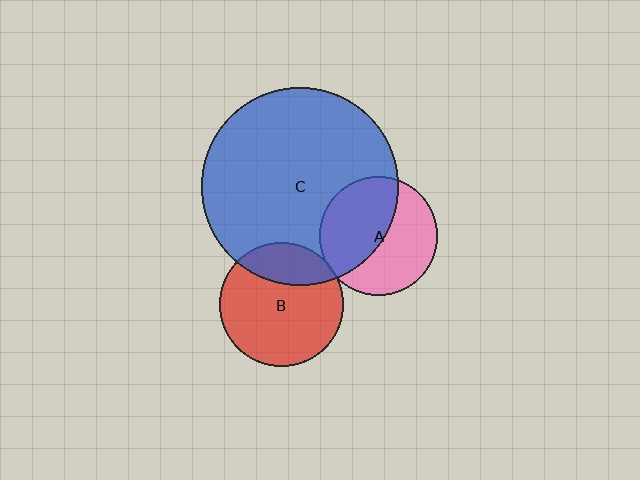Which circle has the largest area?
Circle C (blue).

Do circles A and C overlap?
Yes.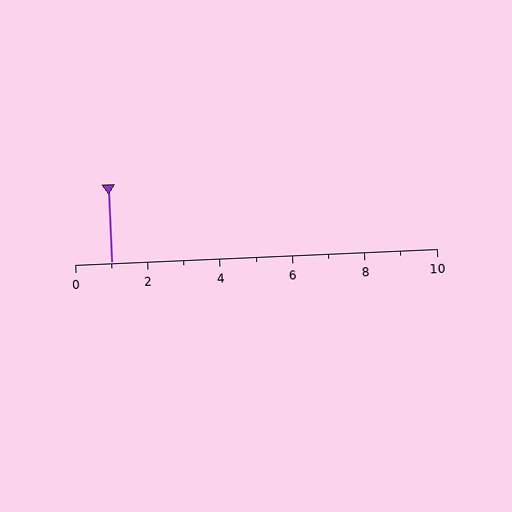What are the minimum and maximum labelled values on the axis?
The axis runs from 0 to 10.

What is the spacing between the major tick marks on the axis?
The major ticks are spaced 2 apart.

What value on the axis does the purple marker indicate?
The marker indicates approximately 1.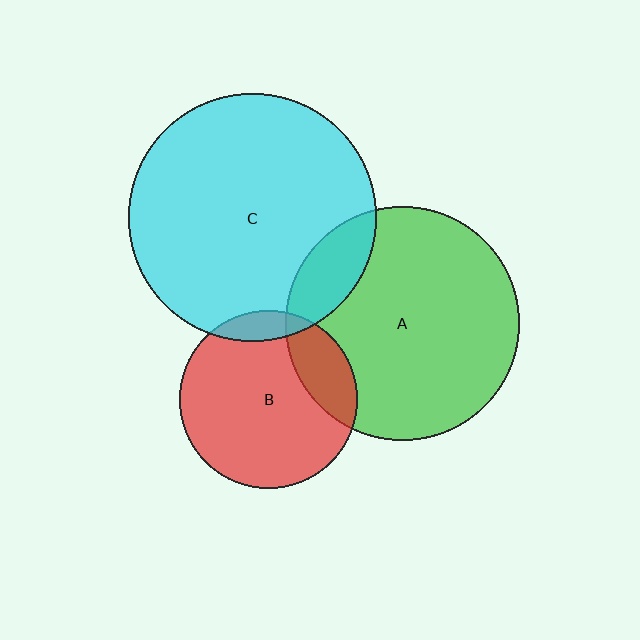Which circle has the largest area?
Circle C (cyan).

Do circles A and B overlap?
Yes.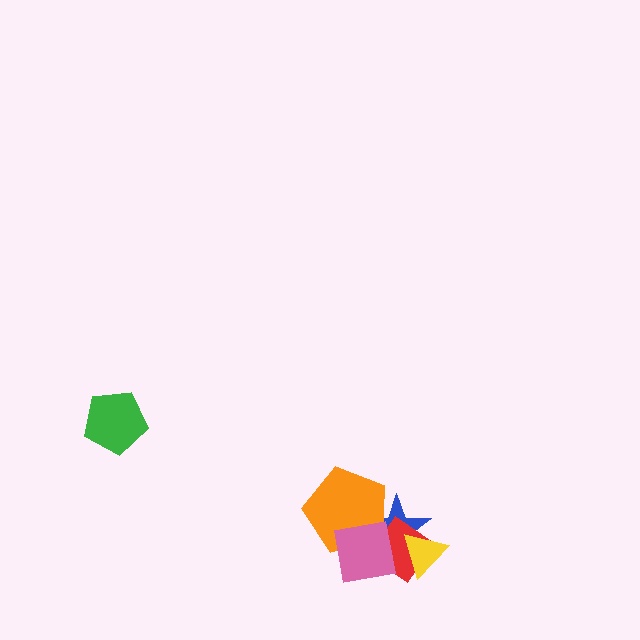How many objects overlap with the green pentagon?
0 objects overlap with the green pentagon.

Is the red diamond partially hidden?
Yes, it is partially covered by another shape.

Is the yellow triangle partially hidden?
No, no other shape covers it.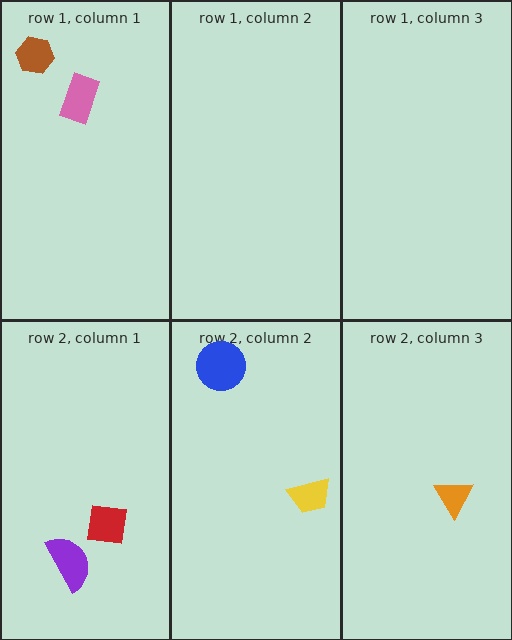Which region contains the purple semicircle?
The row 2, column 1 region.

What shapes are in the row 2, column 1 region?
The purple semicircle, the red square.